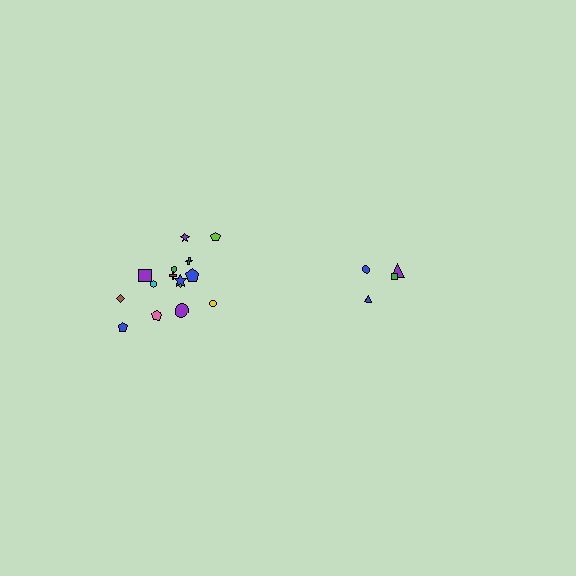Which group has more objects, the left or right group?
The left group.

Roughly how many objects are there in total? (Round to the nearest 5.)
Roughly 20 objects in total.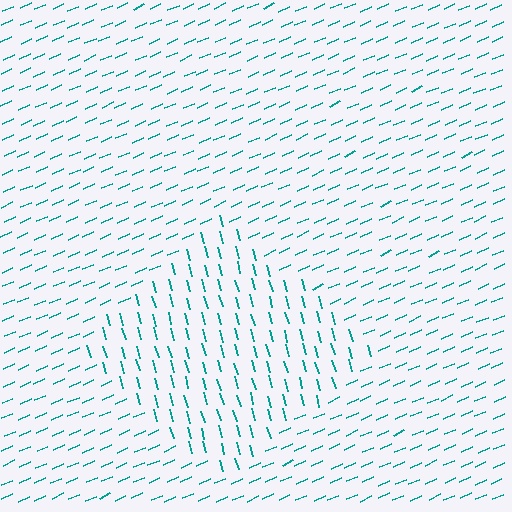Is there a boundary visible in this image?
Yes, there is a texture boundary formed by a change in line orientation.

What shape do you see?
I see a diamond.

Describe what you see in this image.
The image is filled with small teal line segments. A diamond region in the image has lines oriented differently from the surrounding lines, creating a visible texture boundary.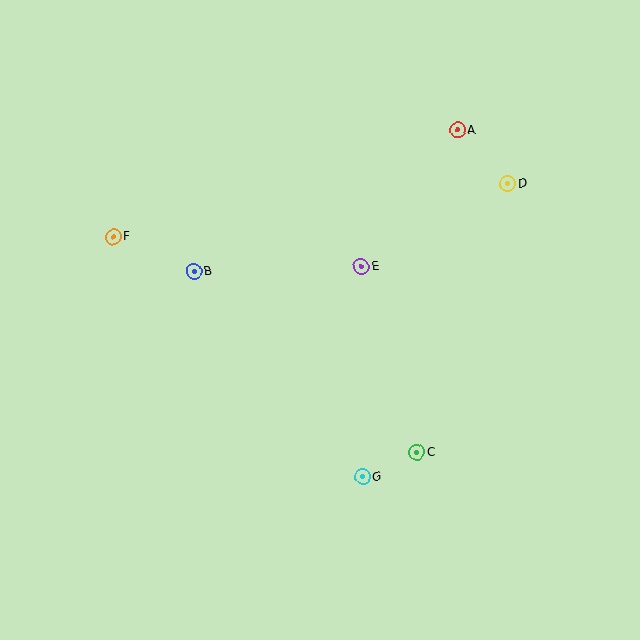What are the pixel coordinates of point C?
Point C is at (417, 453).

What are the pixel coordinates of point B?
Point B is at (194, 271).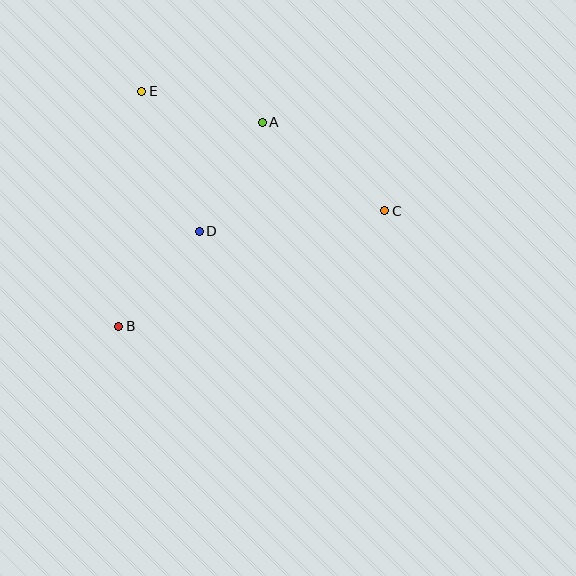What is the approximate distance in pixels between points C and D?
The distance between C and D is approximately 186 pixels.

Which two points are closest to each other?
Points A and E are closest to each other.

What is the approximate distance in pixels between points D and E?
The distance between D and E is approximately 151 pixels.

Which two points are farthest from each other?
Points B and C are farthest from each other.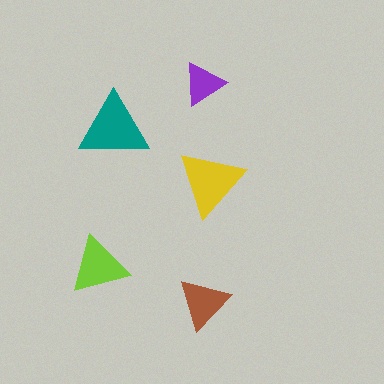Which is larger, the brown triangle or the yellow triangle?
The yellow one.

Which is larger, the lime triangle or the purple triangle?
The lime one.